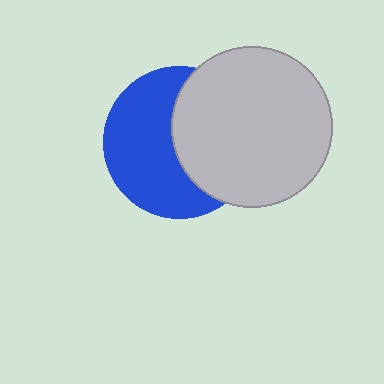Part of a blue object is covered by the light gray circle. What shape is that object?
It is a circle.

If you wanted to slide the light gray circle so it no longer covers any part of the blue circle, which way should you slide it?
Slide it right — that is the most direct way to separate the two shapes.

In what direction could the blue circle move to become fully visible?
The blue circle could move left. That would shift it out from behind the light gray circle entirely.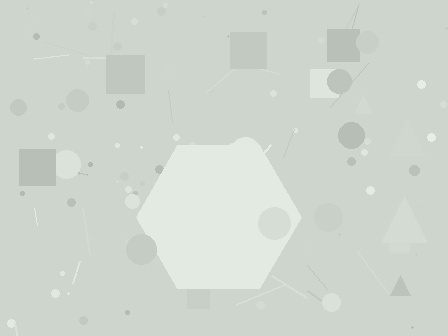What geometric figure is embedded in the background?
A hexagon is embedded in the background.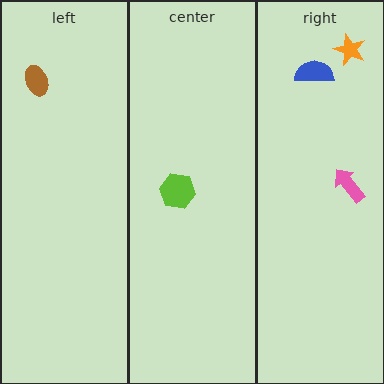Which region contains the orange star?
The right region.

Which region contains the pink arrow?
The right region.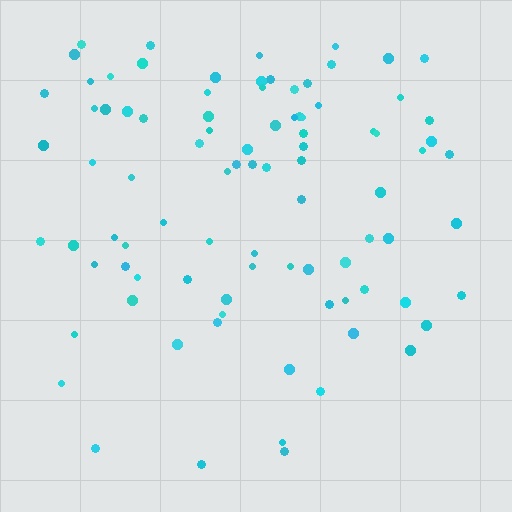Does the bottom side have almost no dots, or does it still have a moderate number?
Still a moderate number, just noticeably fewer than the top.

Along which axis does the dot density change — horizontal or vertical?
Vertical.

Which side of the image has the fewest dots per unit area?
The bottom.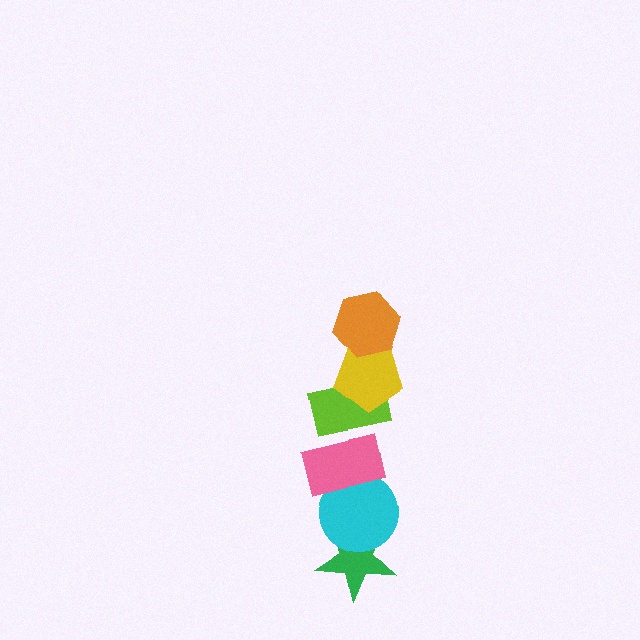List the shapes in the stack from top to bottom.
From top to bottom: the orange hexagon, the yellow pentagon, the lime rectangle, the pink rectangle, the cyan circle, the green star.